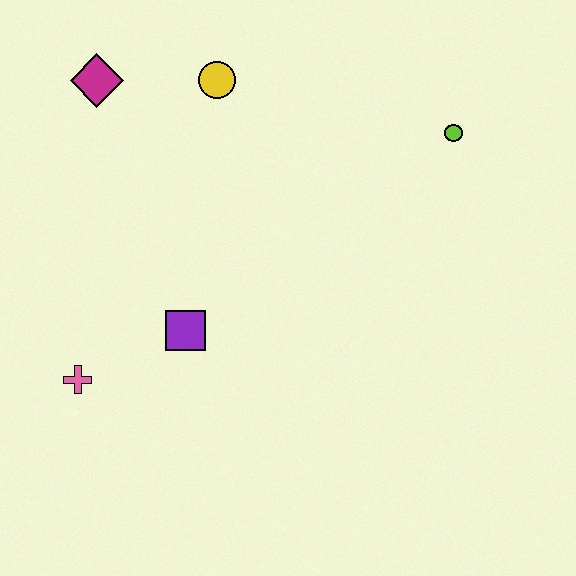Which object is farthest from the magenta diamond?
The lime circle is farthest from the magenta diamond.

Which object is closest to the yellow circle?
The magenta diamond is closest to the yellow circle.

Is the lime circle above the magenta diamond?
No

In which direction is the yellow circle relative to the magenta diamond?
The yellow circle is to the right of the magenta diamond.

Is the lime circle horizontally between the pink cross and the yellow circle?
No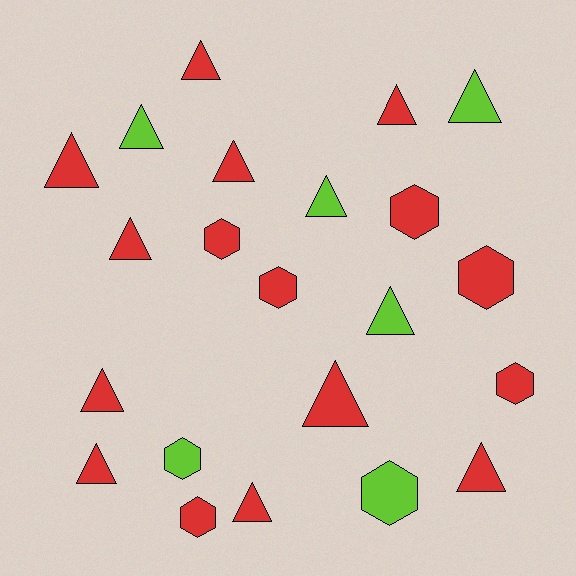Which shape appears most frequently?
Triangle, with 14 objects.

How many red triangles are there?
There are 10 red triangles.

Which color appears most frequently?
Red, with 16 objects.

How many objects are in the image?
There are 22 objects.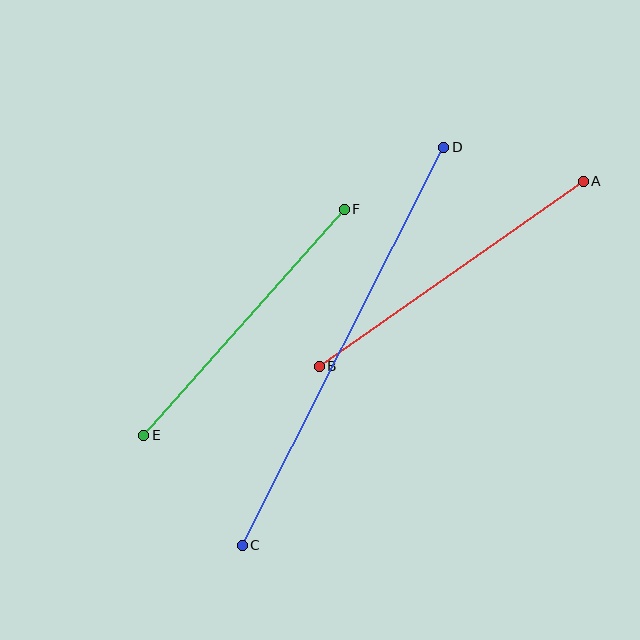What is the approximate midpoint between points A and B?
The midpoint is at approximately (451, 274) pixels.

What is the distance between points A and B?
The distance is approximately 322 pixels.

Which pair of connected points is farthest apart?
Points C and D are farthest apart.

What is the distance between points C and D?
The distance is approximately 446 pixels.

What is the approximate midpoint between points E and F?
The midpoint is at approximately (244, 322) pixels.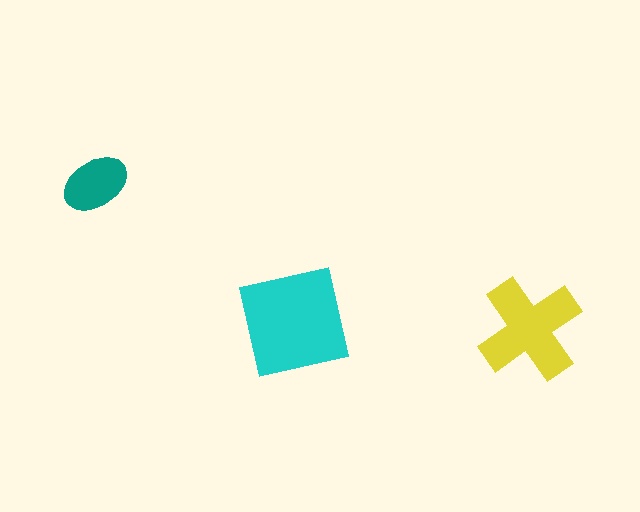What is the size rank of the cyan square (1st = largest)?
1st.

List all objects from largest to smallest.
The cyan square, the yellow cross, the teal ellipse.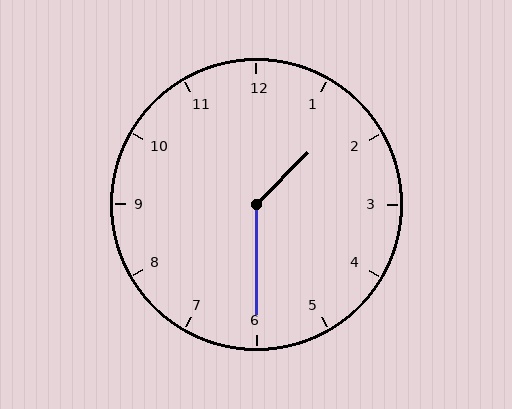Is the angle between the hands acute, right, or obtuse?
It is obtuse.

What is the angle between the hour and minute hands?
Approximately 135 degrees.